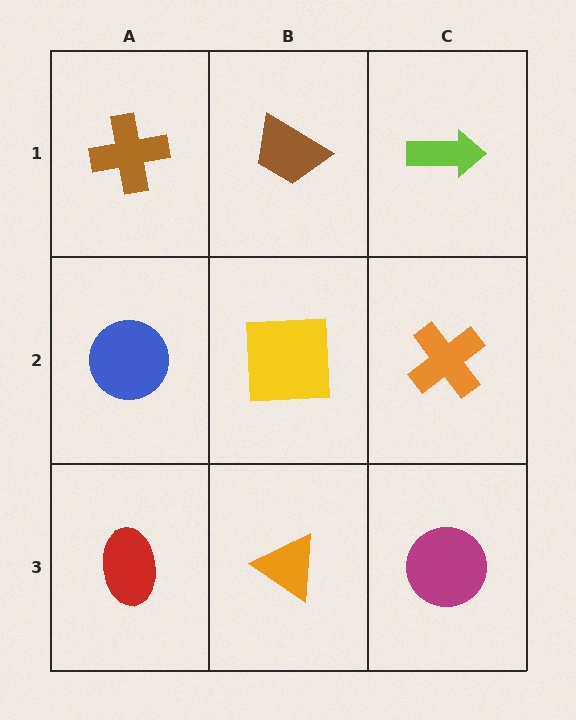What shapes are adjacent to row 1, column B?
A yellow square (row 2, column B), a brown cross (row 1, column A), a lime arrow (row 1, column C).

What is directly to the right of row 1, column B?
A lime arrow.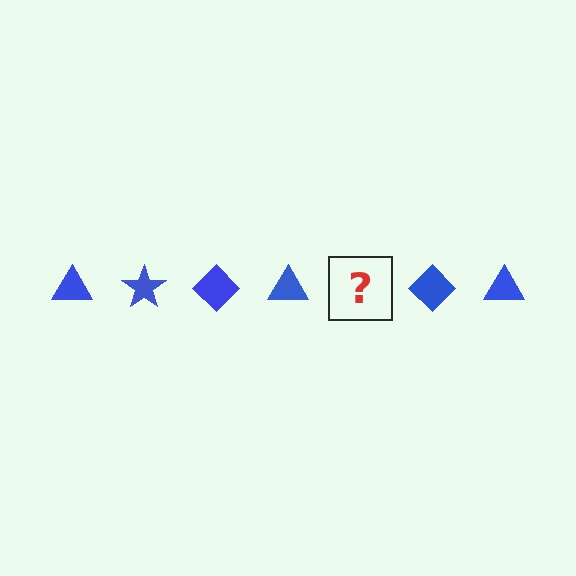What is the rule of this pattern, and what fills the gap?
The rule is that the pattern cycles through triangle, star, diamond shapes in blue. The gap should be filled with a blue star.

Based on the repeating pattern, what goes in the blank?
The blank should be a blue star.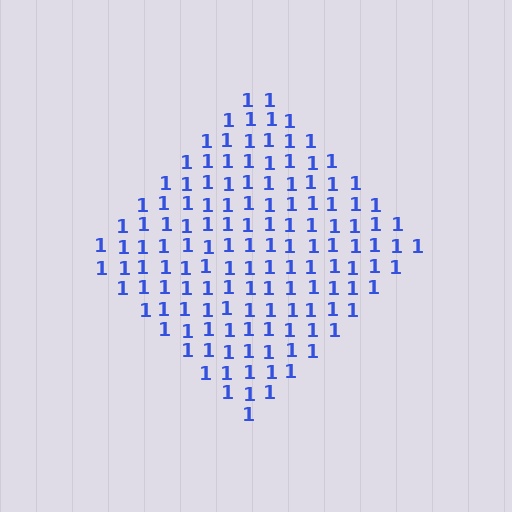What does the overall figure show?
The overall figure shows a diamond.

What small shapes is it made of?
It is made of small digit 1's.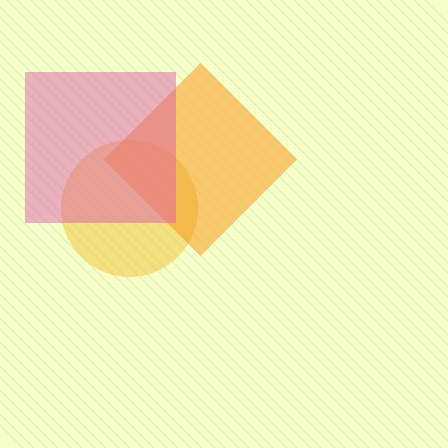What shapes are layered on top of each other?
The layered shapes are: a yellow circle, an orange diamond, a pink square.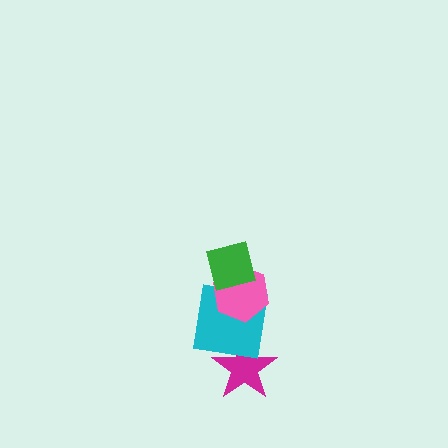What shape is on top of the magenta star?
The cyan square is on top of the magenta star.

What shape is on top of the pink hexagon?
The green square is on top of the pink hexagon.